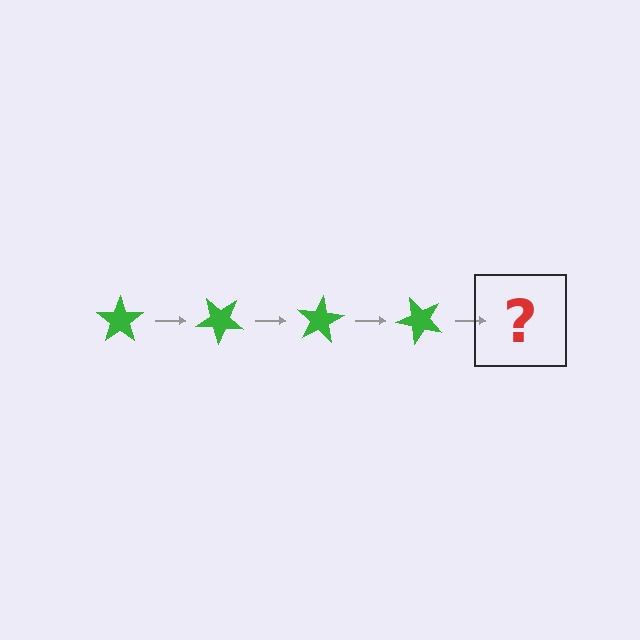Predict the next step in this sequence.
The next step is a green star rotated 160 degrees.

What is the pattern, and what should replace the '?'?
The pattern is that the star rotates 40 degrees each step. The '?' should be a green star rotated 160 degrees.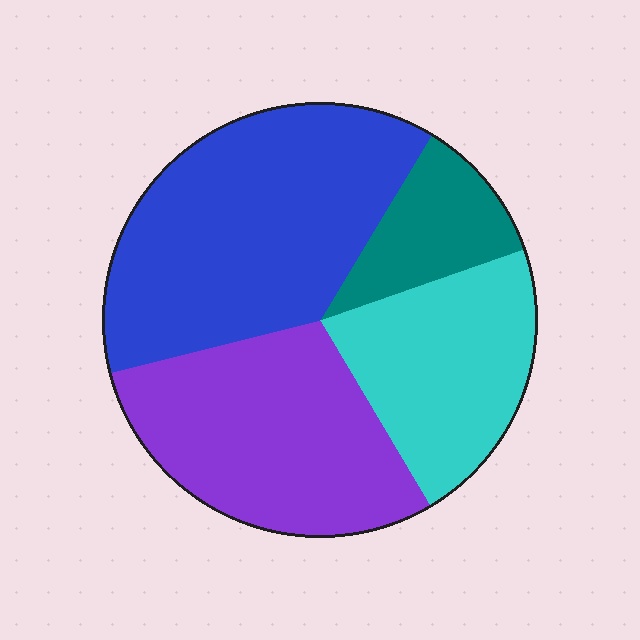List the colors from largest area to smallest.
From largest to smallest: blue, purple, cyan, teal.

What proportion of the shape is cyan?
Cyan takes up about one fifth (1/5) of the shape.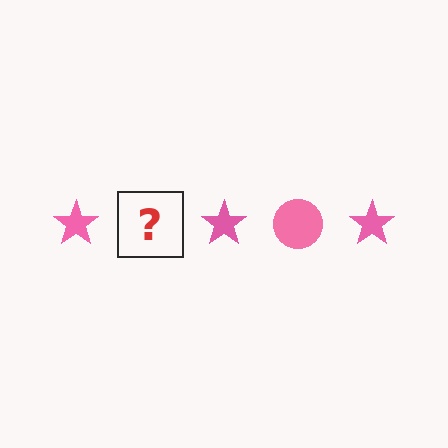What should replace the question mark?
The question mark should be replaced with a pink circle.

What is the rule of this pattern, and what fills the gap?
The rule is that the pattern cycles through star, circle shapes in pink. The gap should be filled with a pink circle.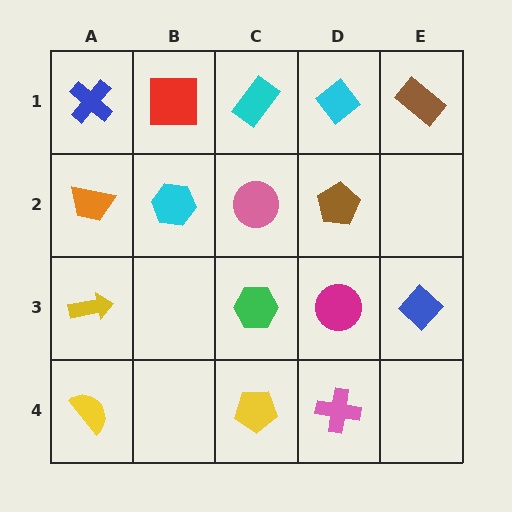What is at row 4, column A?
A yellow semicircle.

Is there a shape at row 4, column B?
No, that cell is empty.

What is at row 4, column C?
A yellow pentagon.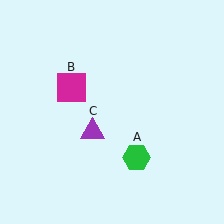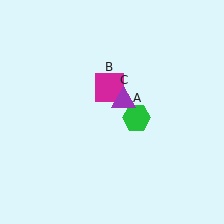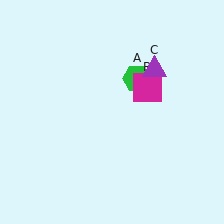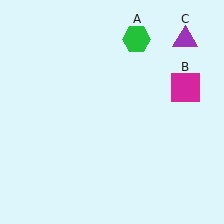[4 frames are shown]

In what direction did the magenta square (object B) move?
The magenta square (object B) moved right.